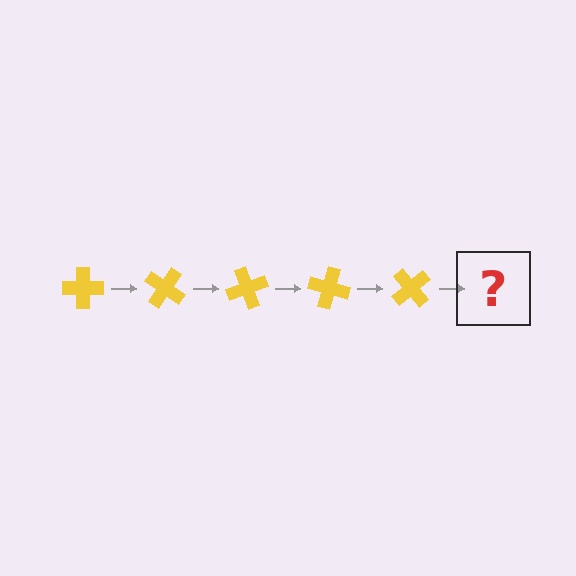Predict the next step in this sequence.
The next step is a yellow cross rotated 175 degrees.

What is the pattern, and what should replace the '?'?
The pattern is that the cross rotates 35 degrees each step. The '?' should be a yellow cross rotated 175 degrees.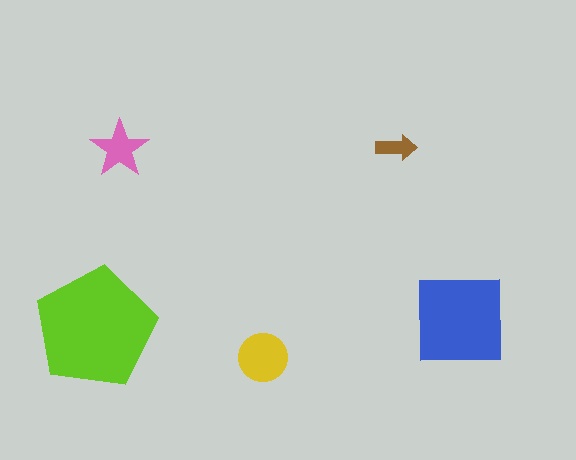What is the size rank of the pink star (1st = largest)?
4th.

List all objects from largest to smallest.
The lime pentagon, the blue square, the yellow circle, the pink star, the brown arrow.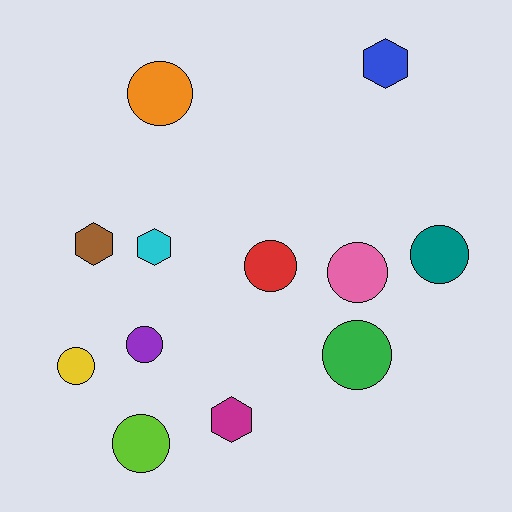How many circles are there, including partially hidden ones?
There are 8 circles.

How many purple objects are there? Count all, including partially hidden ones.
There is 1 purple object.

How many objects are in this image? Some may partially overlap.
There are 12 objects.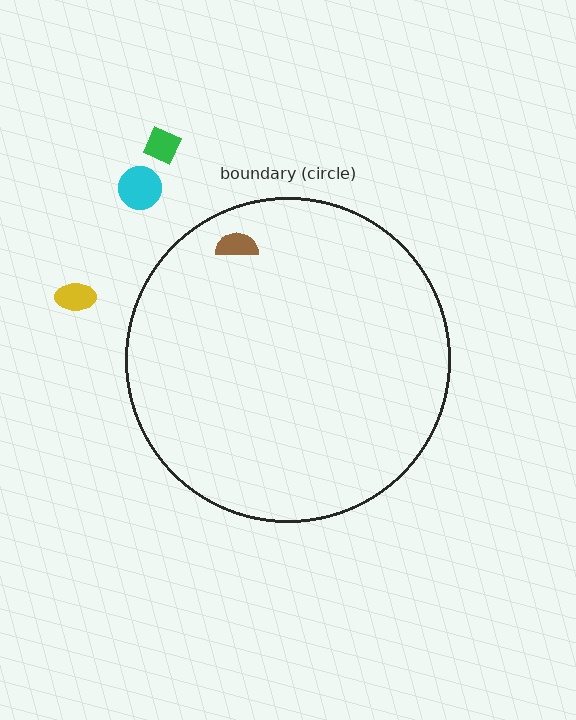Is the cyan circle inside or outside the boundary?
Outside.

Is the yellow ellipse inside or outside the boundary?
Outside.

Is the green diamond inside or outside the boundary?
Outside.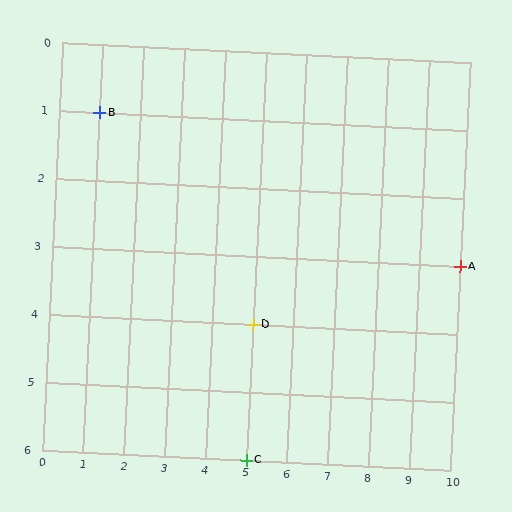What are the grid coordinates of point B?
Point B is at grid coordinates (1, 1).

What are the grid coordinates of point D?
Point D is at grid coordinates (5, 4).